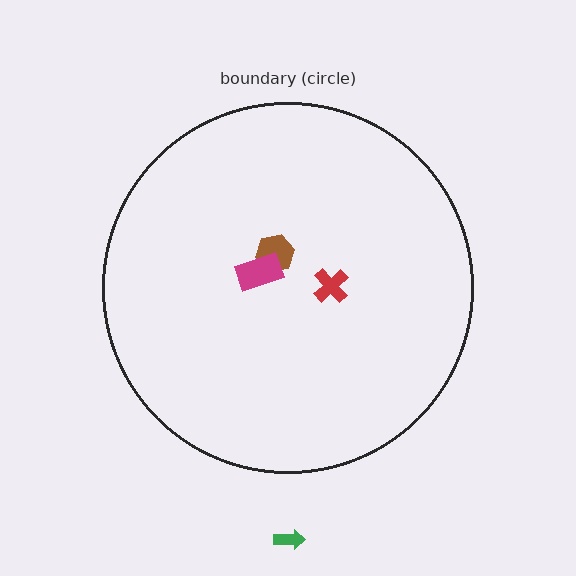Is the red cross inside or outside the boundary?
Inside.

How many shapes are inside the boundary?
3 inside, 1 outside.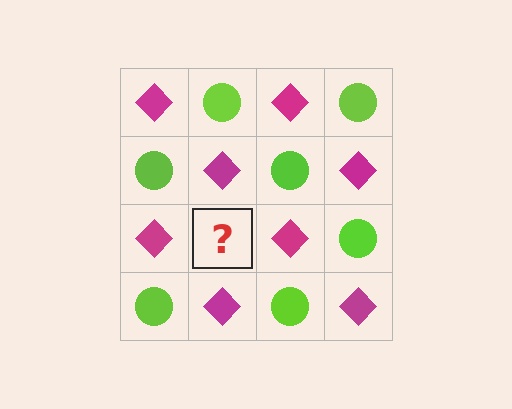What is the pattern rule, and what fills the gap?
The rule is that it alternates magenta diamond and lime circle in a checkerboard pattern. The gap should be filled with a lime circle.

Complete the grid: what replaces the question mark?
The question mark should be replaced with a lime circle.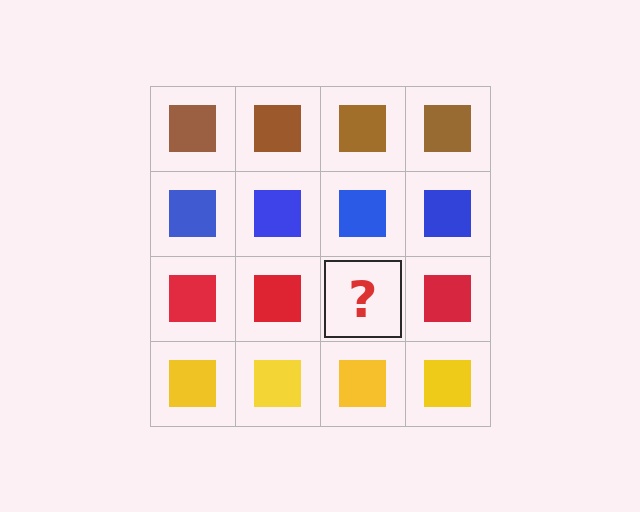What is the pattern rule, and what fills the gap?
The rule is that each row has a consistent color. The gap should be filled with a red square.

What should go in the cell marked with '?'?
The missing cell should contain a red square.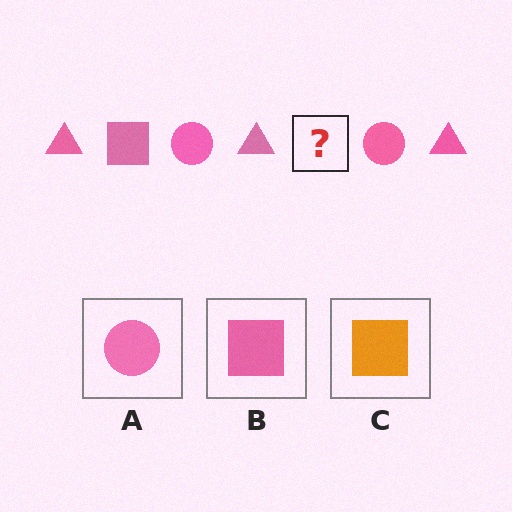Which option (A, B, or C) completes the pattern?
B.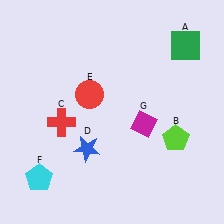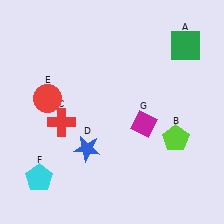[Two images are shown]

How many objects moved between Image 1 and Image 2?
1 object moved between the two images.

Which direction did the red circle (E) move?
The red circle (E) moved left.